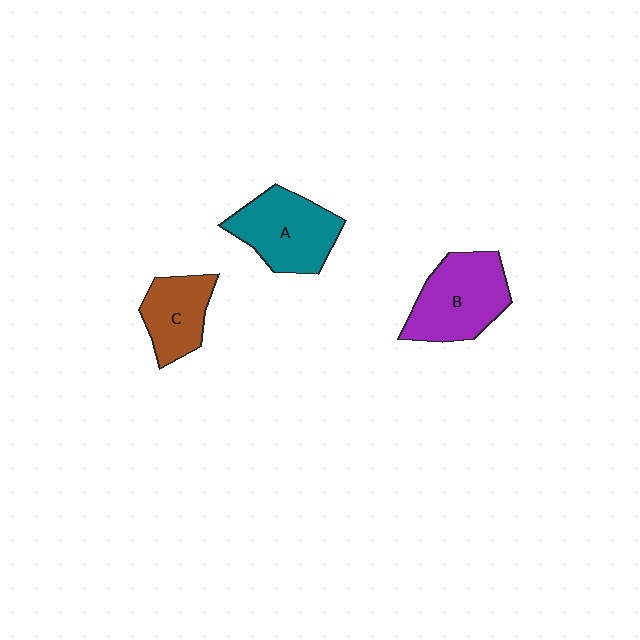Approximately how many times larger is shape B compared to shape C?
Approximately 1.5 times.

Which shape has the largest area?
Shape B (purple).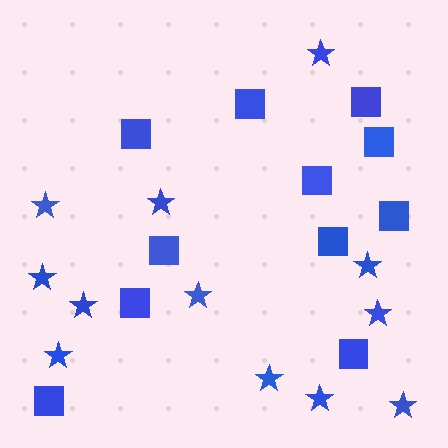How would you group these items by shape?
There are 2 groups: one group of stars (12) and one group of squares (11).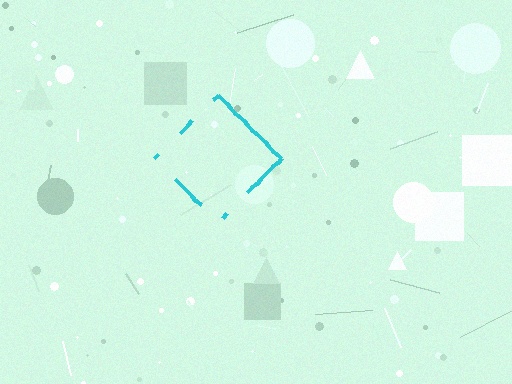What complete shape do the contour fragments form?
The contour fragments form a diamond.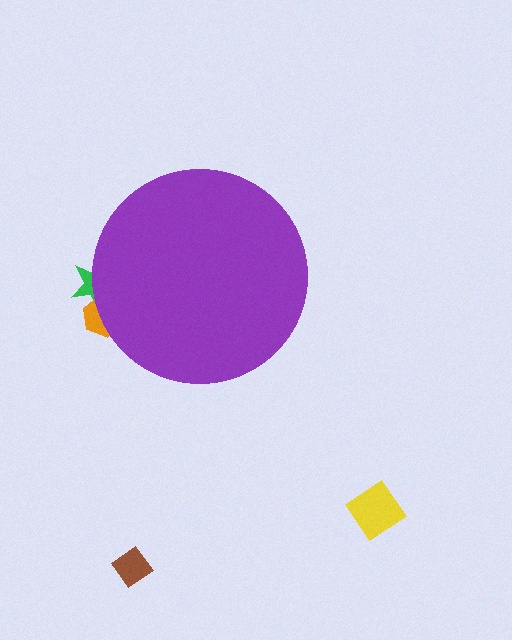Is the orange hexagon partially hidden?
Yes, the orange hexagon is partially hidden behind the purple circle.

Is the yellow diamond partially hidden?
No, the yellow diamond is fully visible.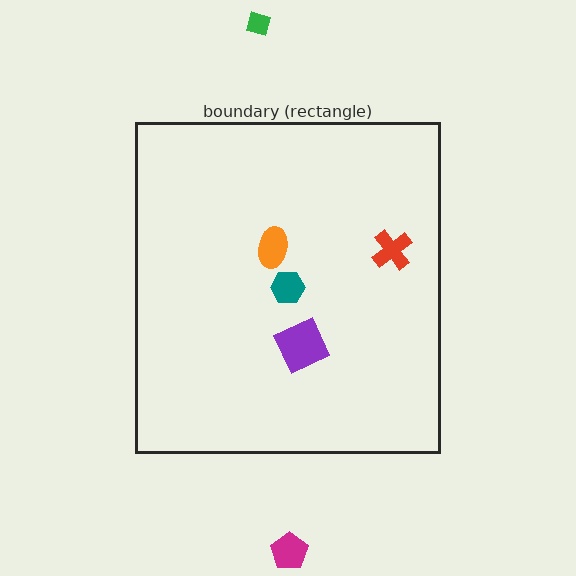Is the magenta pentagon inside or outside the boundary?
Outside.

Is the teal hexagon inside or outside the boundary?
Inside.